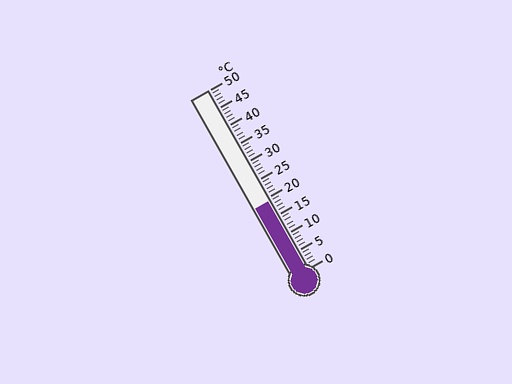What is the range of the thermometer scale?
The thermometer scale ranges from 0°C to 50°C.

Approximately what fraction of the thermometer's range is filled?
The thermometer is filled to approximately 40% of its range.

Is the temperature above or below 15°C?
The temperature is above 15°C.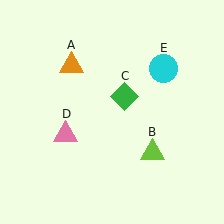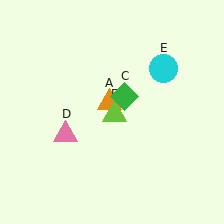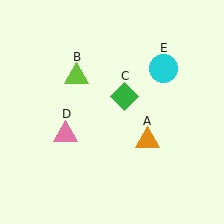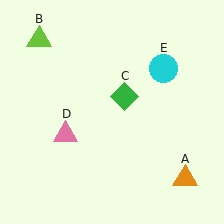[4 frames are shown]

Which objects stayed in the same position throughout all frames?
Green diamond (object C) and pink triangle (object D) and cyan circle (object E) remained stationary.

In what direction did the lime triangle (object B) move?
The lime triangle (object B) moved up and to the left.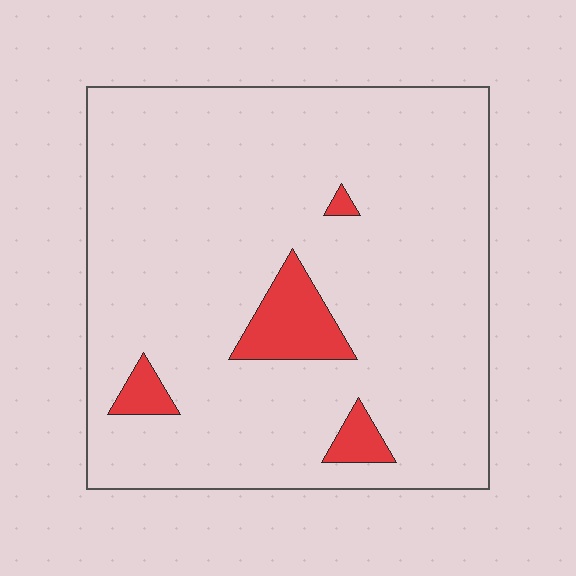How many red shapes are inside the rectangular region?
4.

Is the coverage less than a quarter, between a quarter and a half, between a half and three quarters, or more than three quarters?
Less than a quarter.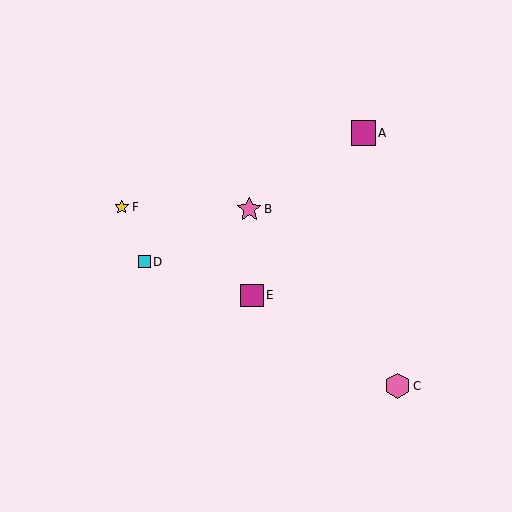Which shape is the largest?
The pink hexagon (labeled C) is the largest.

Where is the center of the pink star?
The center of the pink star is at (249, 209).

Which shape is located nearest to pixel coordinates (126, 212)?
The yellow star (labeled F) at (122, 207) is nearest to that location.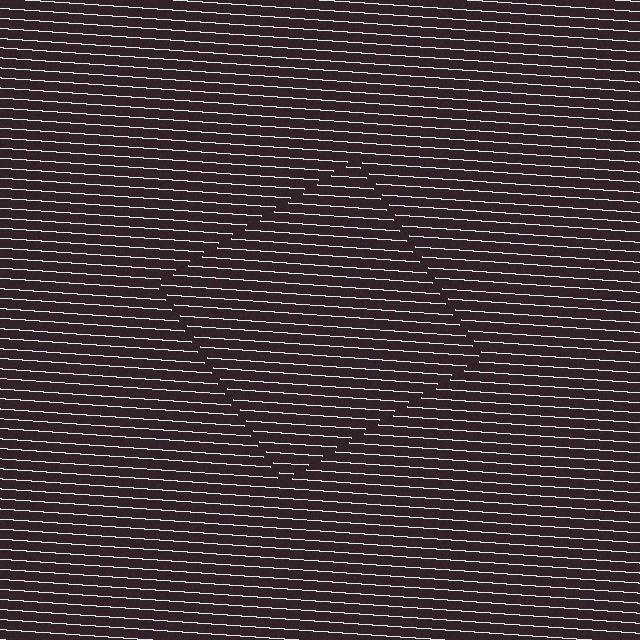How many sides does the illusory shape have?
4 sides — the line-ends trace a square.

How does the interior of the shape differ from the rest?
The interior of the shape contains the same grating, shifted by half a period — the contour is defined by the phase discontinuity where line-ends from the inner and outer gratings abut.